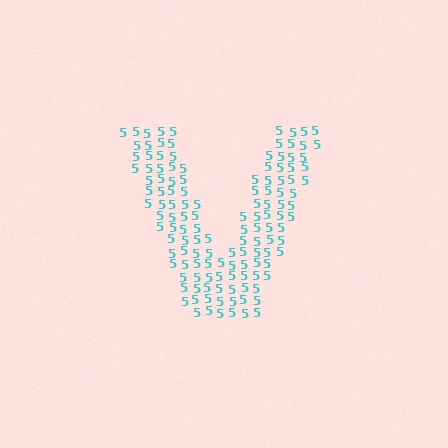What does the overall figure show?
The overall figure shows the letter V.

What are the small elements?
The small elements are digit 5's.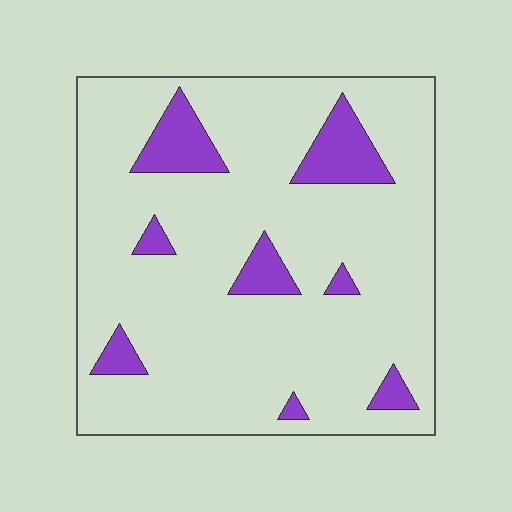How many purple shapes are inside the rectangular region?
8.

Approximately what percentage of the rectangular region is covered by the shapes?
Approximately 15%.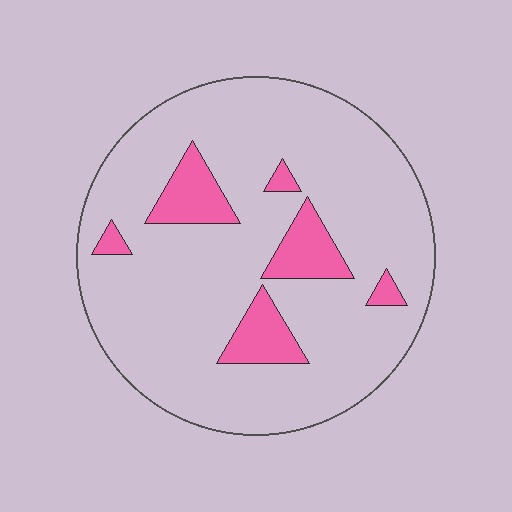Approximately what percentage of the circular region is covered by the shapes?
Approximately 15%.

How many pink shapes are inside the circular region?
6.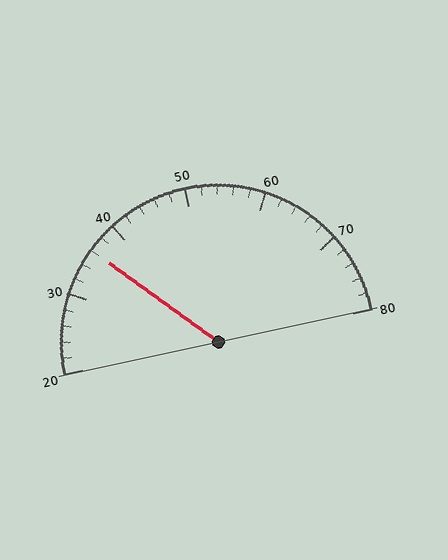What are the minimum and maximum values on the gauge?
The gauge ranges from 20 to 80.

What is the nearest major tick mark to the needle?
The nearest major tick mark is 40.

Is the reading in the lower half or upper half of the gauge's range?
The reading is in the lower half of the range (20 to 80).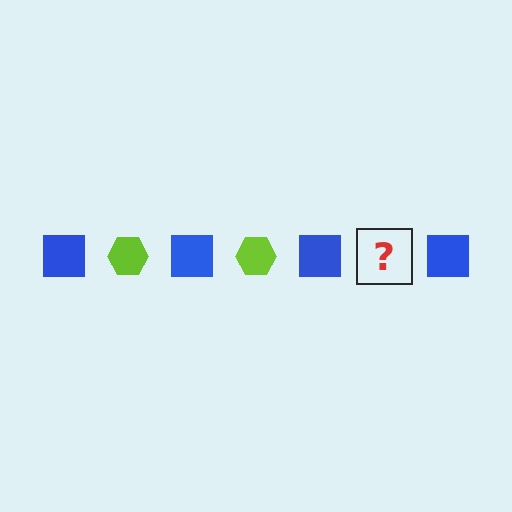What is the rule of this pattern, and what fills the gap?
The rule is that the pattern alternates between blue square and lime hexagon. The gap should be filled with a lime hexagon.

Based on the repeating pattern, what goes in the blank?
The blank should be a lime hexagon.